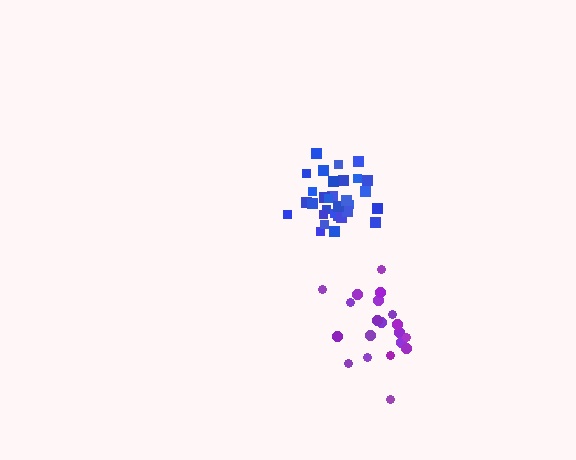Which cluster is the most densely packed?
Blue.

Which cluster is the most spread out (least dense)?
Purple.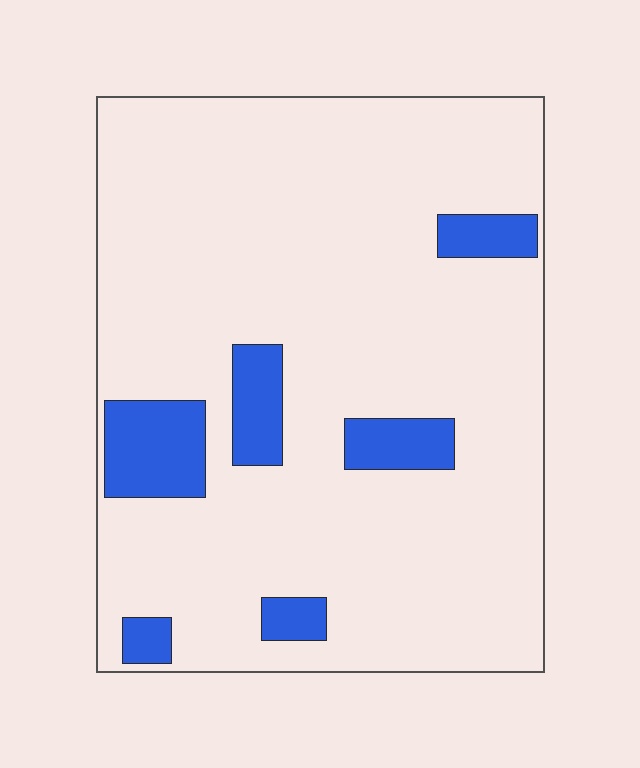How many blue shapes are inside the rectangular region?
6.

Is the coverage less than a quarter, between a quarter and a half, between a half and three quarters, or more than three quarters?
Less than a quarter.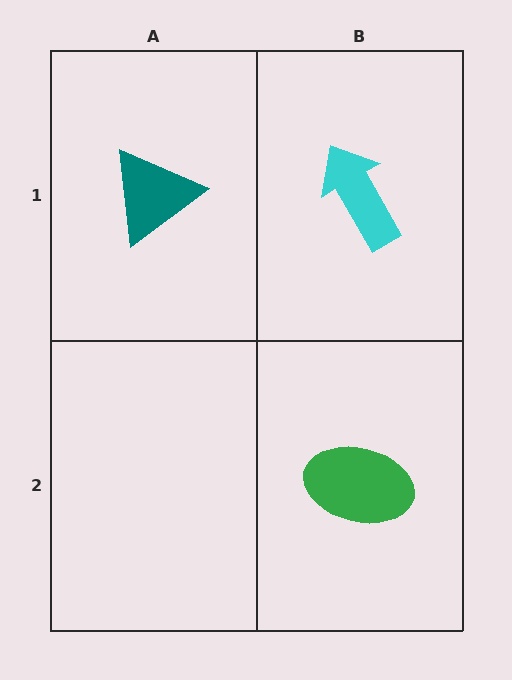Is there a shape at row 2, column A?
No, that cell is empty.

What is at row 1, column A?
A teal triangle.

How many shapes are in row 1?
2 shapes.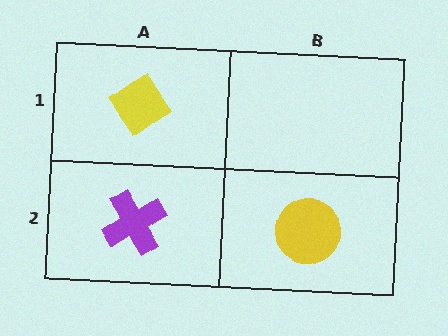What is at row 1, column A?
A yellow diamond.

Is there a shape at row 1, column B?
No, that cell is empty.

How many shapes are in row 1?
1 shape.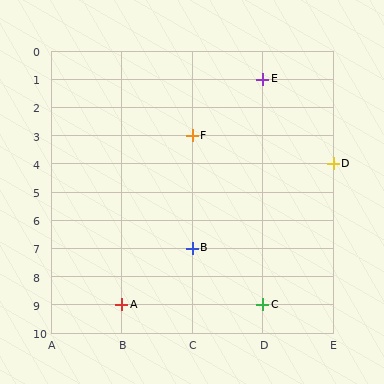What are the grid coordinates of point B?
Point B is at grid coordinates (C, 7).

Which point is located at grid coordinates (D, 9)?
Point C is at (D, 9).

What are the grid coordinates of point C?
Point C is at grid coordinates (D, 9).